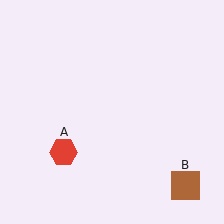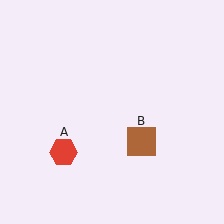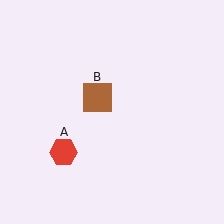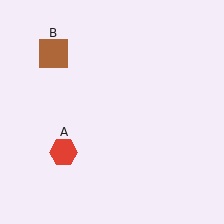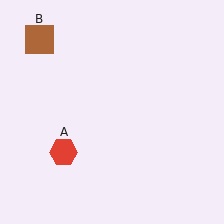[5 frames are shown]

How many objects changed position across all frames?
1 object changed position: brown square (object B).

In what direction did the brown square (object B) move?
The brown square (object B) moved up and to the left.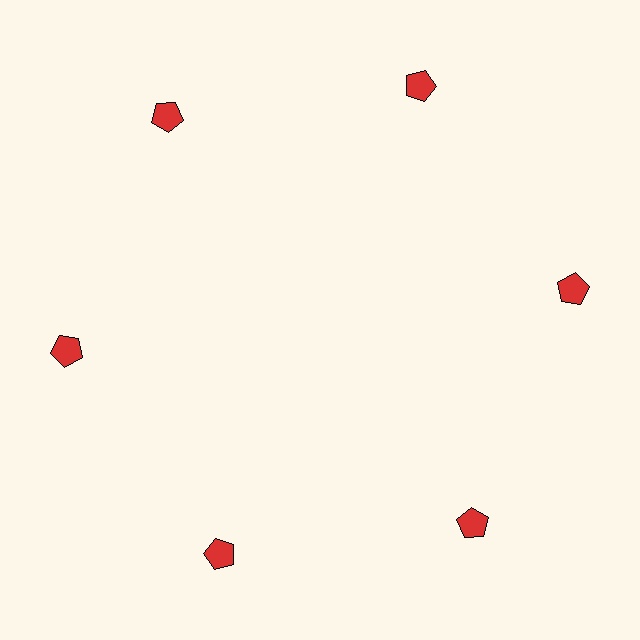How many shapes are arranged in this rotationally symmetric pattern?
There are 6 shapes, arranged in 6 groups of 1.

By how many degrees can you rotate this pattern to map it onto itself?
The pattern maps onto itself every 60 degrees of rotation.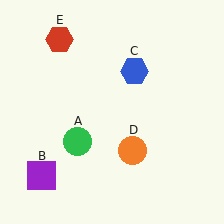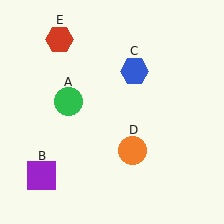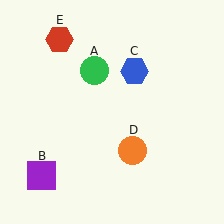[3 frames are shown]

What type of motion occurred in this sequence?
The green circle (object A) rotated clockwise around the center of the scene.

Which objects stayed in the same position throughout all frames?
Purple square (object B) and blue hexagon (object C) and orange circle (object D) and red hexagon (object E) remained stationary.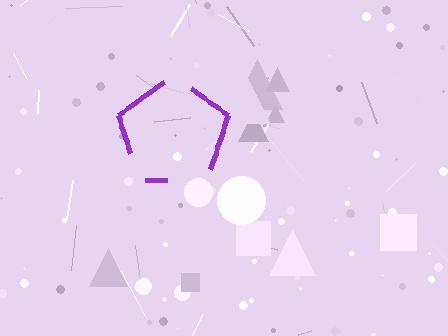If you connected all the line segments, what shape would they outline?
They would outline a pentagon.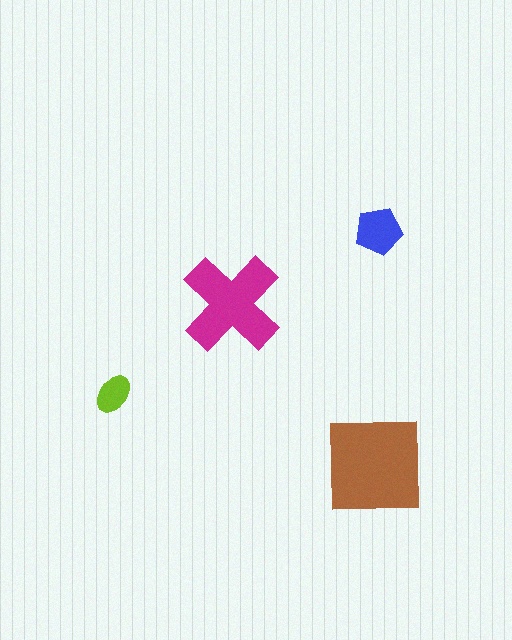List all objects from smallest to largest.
The lime ellipse, the blue pentagon, the magenta cross, the brown square.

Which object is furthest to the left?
The lime ellipse is leftmost.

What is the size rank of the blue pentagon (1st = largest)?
3rd.